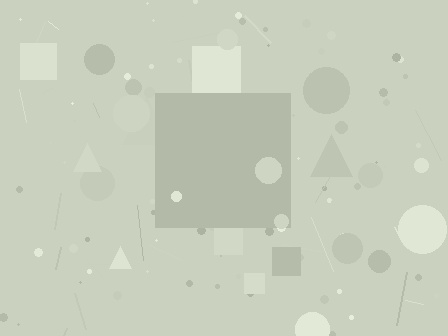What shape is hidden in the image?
A square is hidden in the image.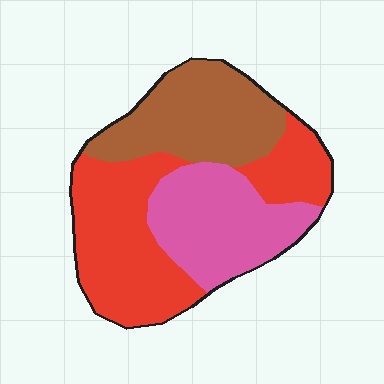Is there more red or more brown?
Red.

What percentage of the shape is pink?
Pink takes up about one quarter (1/4) of the shape.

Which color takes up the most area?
Red, at roughly 45%.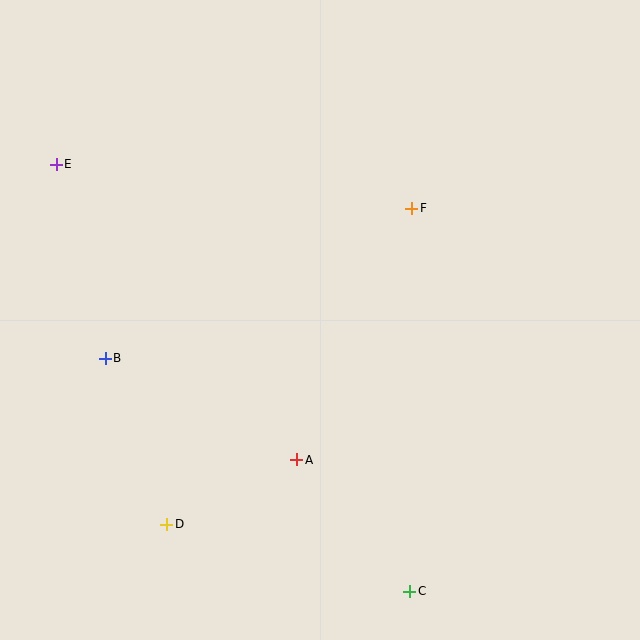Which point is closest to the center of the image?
Point A at (297, 460) is closest to the center.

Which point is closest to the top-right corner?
Point F is closest to the top-right corner.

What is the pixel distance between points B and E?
The distance between B and E is 200 pixels.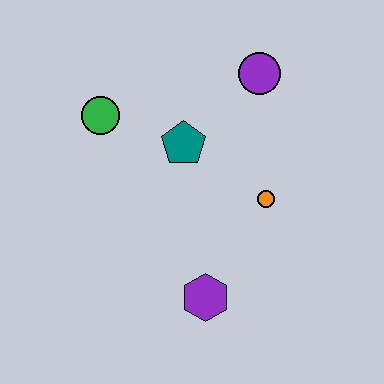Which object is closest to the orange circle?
The teal pentagon is closest to the orange circle.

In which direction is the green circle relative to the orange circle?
The green circle is to the left of the orange circle.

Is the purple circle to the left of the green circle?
No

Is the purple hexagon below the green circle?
Yes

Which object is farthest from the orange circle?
The green circle is farthest from the orange circle.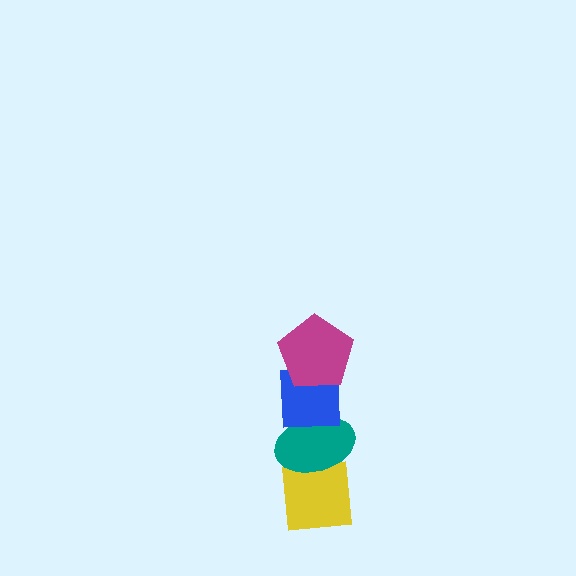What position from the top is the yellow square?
The yellow square is 4th from the top.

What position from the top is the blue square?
The blue square is 2nd from the top.